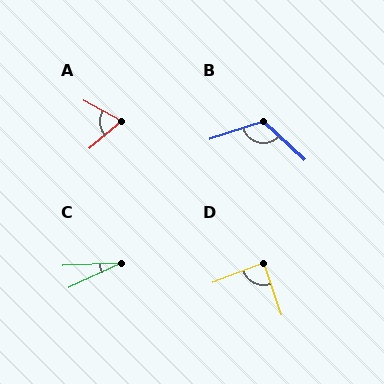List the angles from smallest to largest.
C (23°), A (69°), D (87°), B (119°).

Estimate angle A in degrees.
Approximately 69 degrees.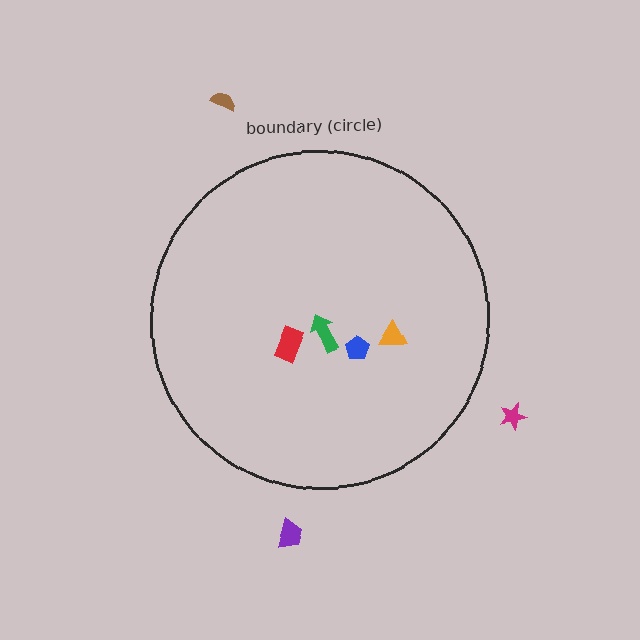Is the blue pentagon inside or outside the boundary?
Inside.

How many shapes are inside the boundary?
4 inside, 3 outside.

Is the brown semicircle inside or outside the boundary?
Outside.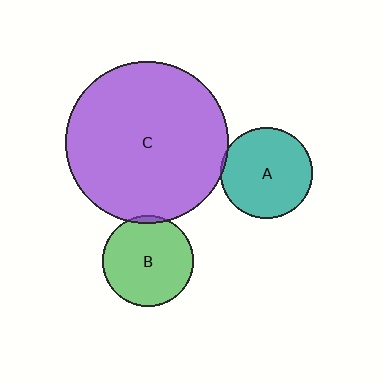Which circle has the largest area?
Circle C (purple).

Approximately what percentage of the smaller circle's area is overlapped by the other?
Approximately 5%.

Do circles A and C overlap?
Yes.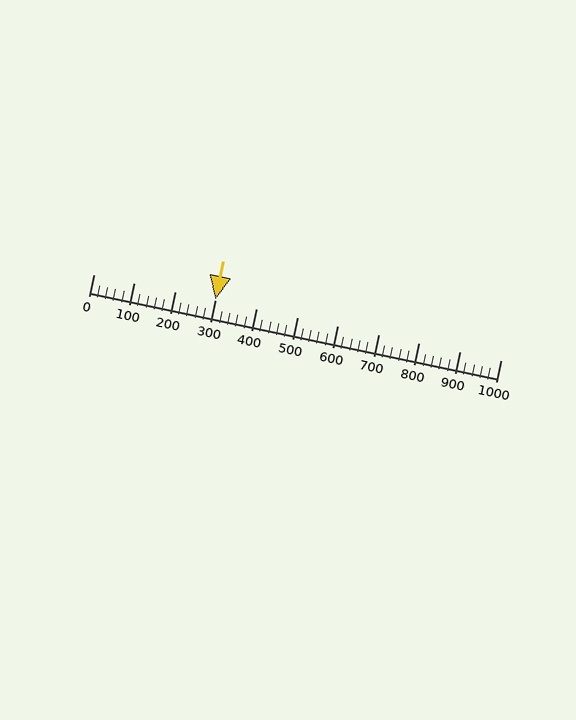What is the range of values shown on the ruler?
The ruler shows values from 0 to 1000.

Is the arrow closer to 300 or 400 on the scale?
The arrow is closer to 300.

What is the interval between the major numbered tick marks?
The major tick marks are spaced 100 units apart.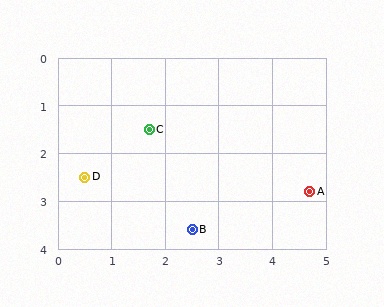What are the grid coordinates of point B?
Point B is at approximately (2.5, 3.6).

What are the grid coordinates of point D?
Point D is at approximately (0.5, 2.5).